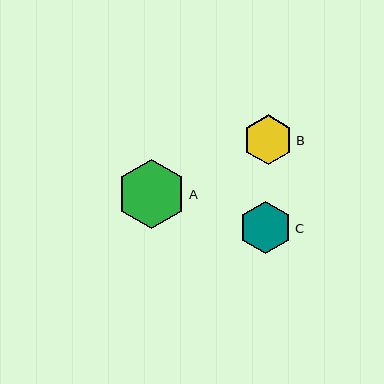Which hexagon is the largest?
Hexagon A is the largest with a size of approximately 70 pixels.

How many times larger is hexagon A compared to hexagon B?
Hexagon A is approximately 1.4 times the size of hexagon B.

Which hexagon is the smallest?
Hexagon B is the smallest with a size of approximately 50 pixels.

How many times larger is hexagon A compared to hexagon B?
Hexagon A is approximately 1.4 times the size of hexagon B.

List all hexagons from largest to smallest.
From largest to smallest: A, C, B.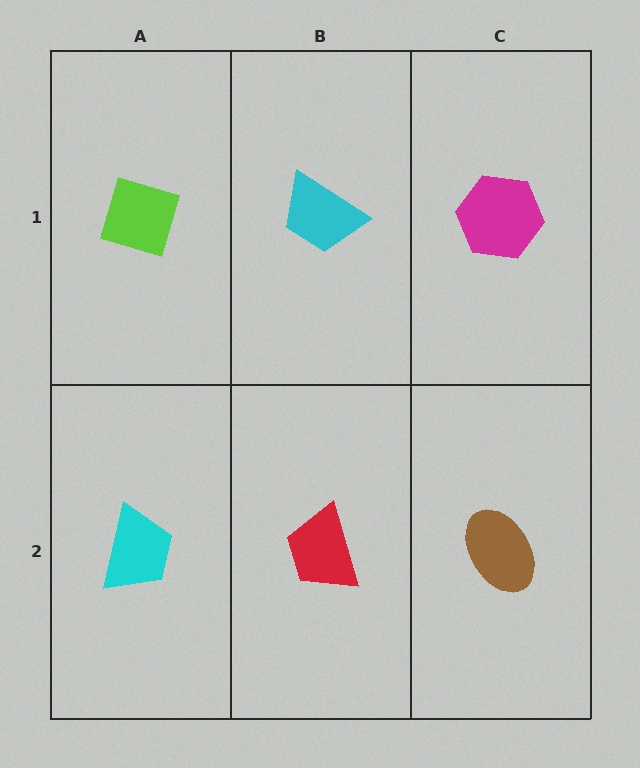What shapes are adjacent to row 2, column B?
A cyan trapezoid (row 1, column B), a cyan trapezoid (row 2, column A), a brown ellipse (row 2, column C).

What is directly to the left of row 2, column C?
A red trapezoid.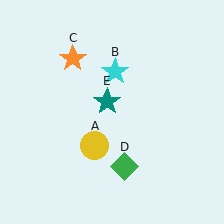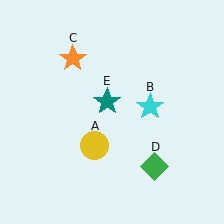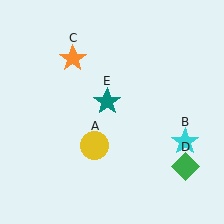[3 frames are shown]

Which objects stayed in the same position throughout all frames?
Yellow circle (object A) and orange star (object C) and teal star (object E) remained stationary.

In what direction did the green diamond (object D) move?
The green diamond (object D) moved right.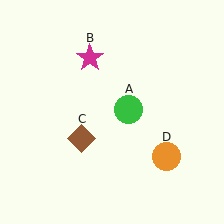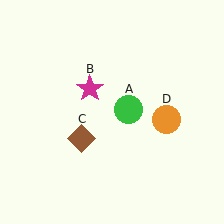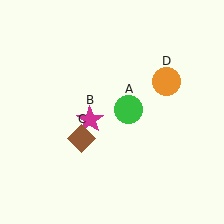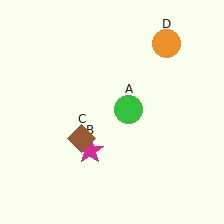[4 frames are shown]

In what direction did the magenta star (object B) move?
The magenta star (object B) moved down.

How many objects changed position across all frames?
2 objects changed position: magenta star (object B), orange circle (object D).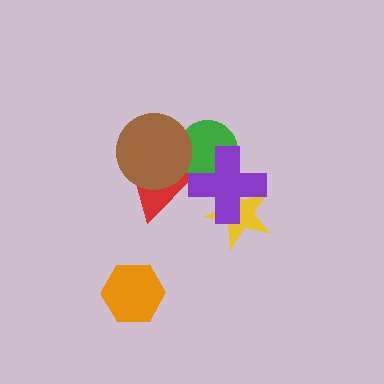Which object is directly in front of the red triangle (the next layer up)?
The green circle is directly in front of the red triangle.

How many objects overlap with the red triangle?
3 objects overlap with the red triangle.